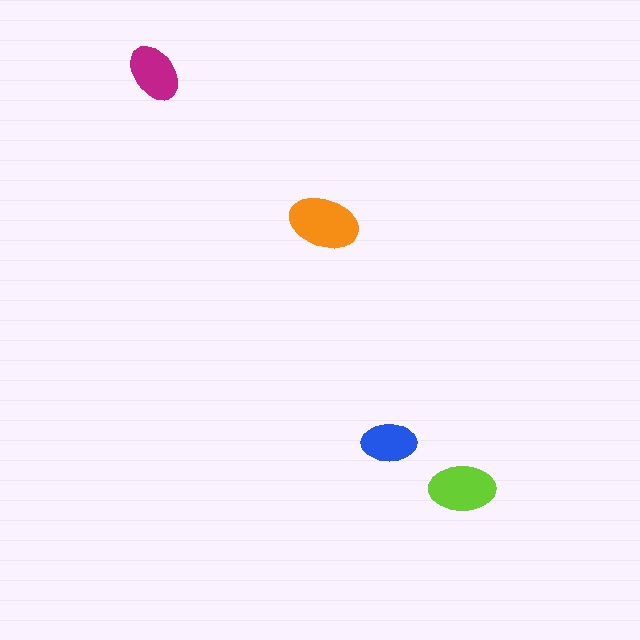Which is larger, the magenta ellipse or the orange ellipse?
The orange one.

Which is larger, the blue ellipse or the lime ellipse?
The lime one.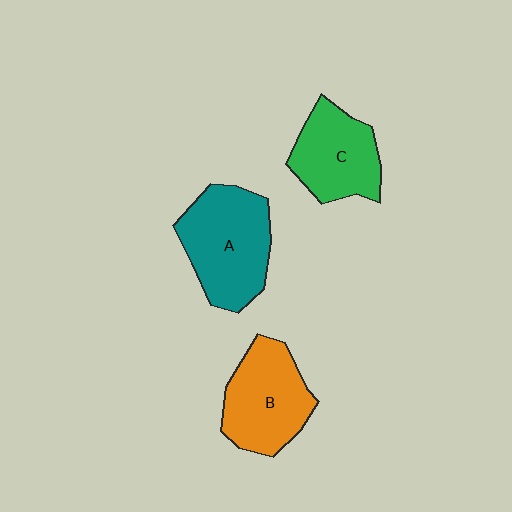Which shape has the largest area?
Shape A (teal).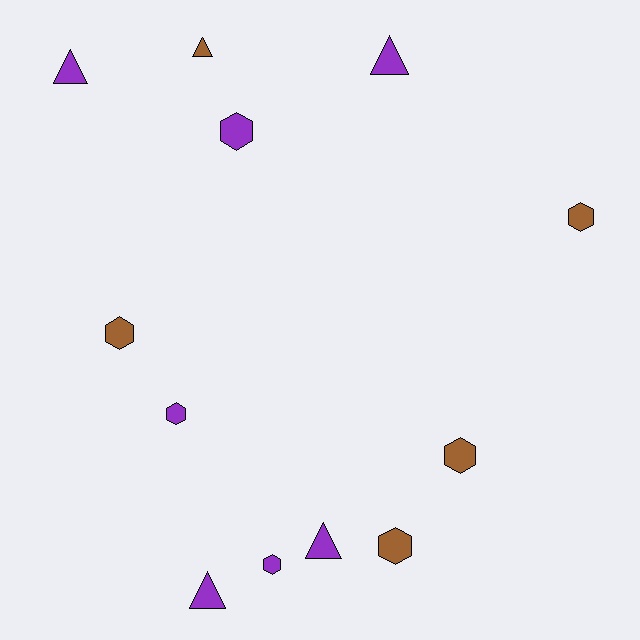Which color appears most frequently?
Purple, with 7 objects.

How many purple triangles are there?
There are 4 purple triangles.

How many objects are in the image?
There are 12 objects.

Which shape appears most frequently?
Hexagon, with 7 objects.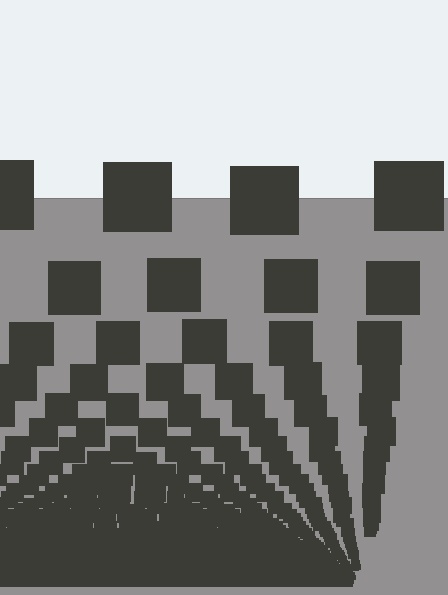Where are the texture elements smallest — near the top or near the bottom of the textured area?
Near the bottom.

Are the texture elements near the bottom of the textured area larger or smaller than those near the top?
Smaller. The gradient is inverted — elements near the bottom are smaller and denser.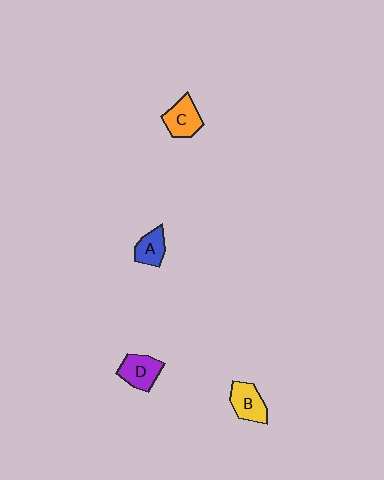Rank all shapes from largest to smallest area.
From largest to smallest: D (purple), C (orange), B (yellow), A (blue).